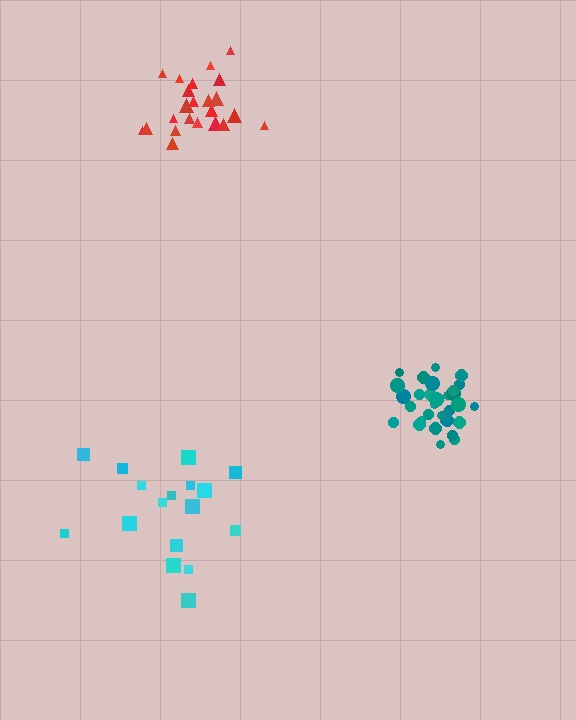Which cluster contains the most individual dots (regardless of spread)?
Teal (33).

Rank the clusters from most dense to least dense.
teal, red, cyan.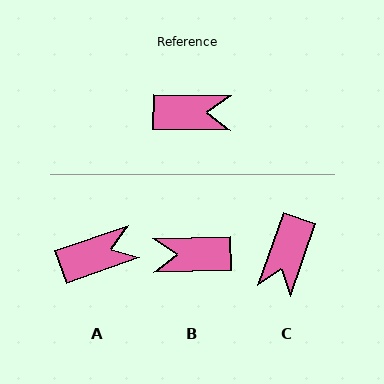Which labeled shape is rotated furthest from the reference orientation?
B, about 177 degrees away.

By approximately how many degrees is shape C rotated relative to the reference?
Approximately 108 degrees clockwise.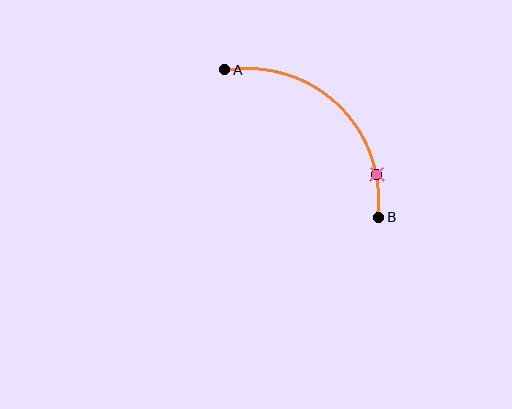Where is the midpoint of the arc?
The arc midpoint is the point on the curve farthest from the straight line joining A and B. It sits above and to the right of that line.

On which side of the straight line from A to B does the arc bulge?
The arc bulges above and to the right of the straight line connecting A and B.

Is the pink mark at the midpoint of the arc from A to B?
No. The pink mark lies on the arc but is closer to endpoint B. The arc midpoint would be at the point on the curve equidistant along the arc from both A and B.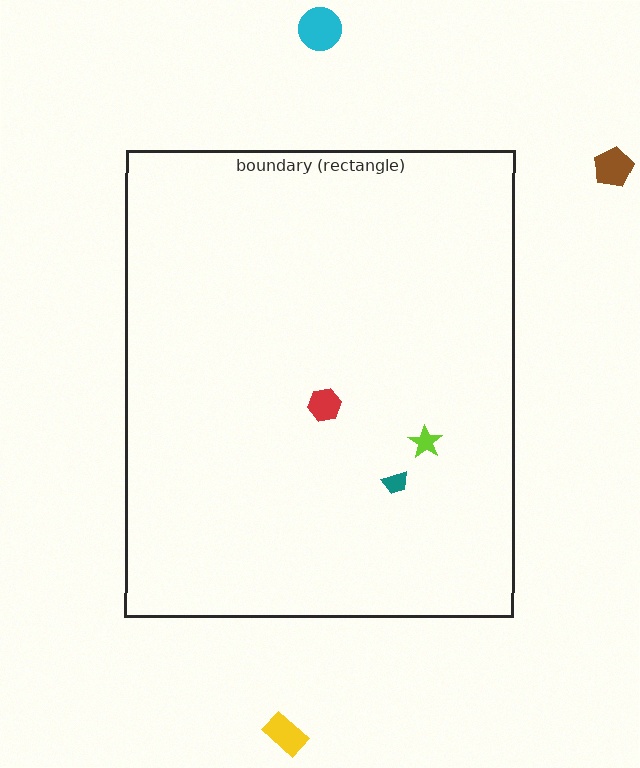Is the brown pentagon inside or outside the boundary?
Outside.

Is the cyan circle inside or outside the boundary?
Outside.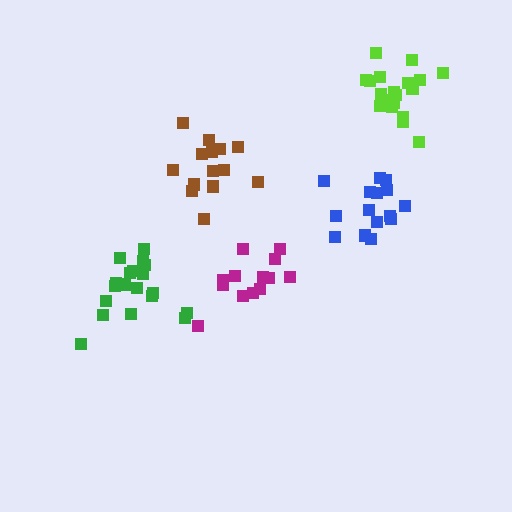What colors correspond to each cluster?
The clusters are colored: blue, magenta, brown, green, lime.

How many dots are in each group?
Group 1: 15 dots, Group 2: 13 dots, Group 3: 14 dots, Group 4: 19 dots, Group 5: 19 dots (80 total).